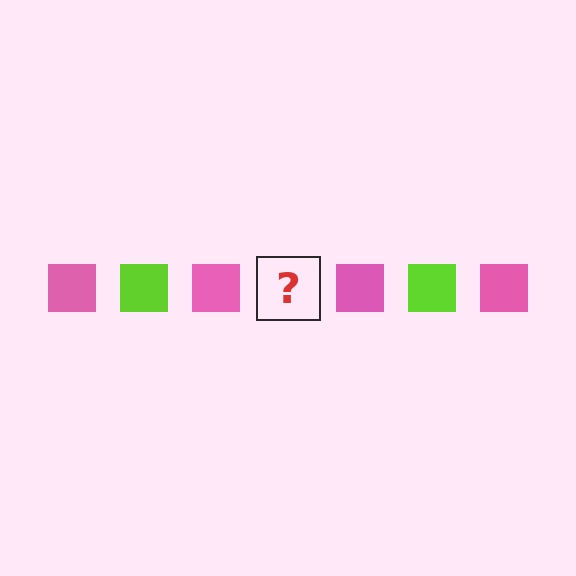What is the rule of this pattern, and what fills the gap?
The rule is that the pattern cycles through pink, lime squares. The gap should be filled with a lime square.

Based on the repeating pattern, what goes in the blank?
The blank should be a lime square.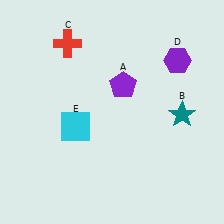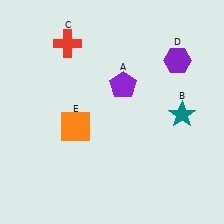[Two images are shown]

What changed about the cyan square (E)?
In Image 1, E is cyan. In Image 2, it changed to orange.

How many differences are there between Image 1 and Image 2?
There is 1 difference between the two images.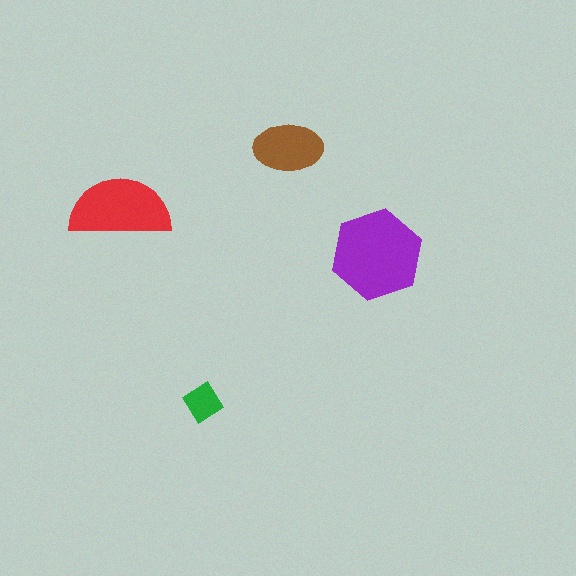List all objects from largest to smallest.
The purple hexagon, the red semicircle, the brown ellipse, the green diamond.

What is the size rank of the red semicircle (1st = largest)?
2nd.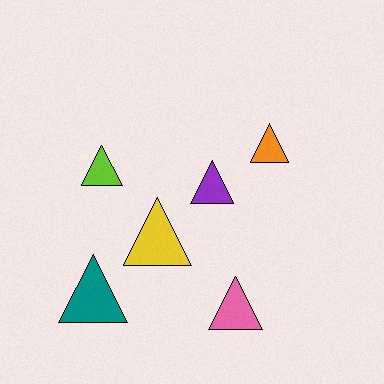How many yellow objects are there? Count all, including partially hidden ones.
There is 1 yellow object.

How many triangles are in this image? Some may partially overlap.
There are 6 triangles.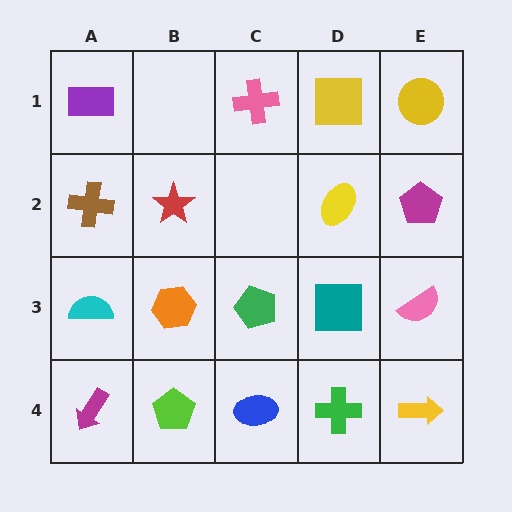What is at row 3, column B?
An orange hexagon.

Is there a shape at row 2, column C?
No, that cell is empty.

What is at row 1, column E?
A yellow circle.